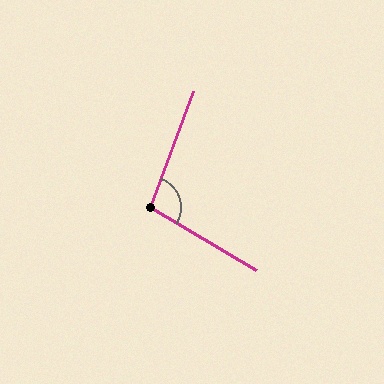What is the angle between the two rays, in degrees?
Approximately 100 degrees.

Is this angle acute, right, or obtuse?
It is obtuse.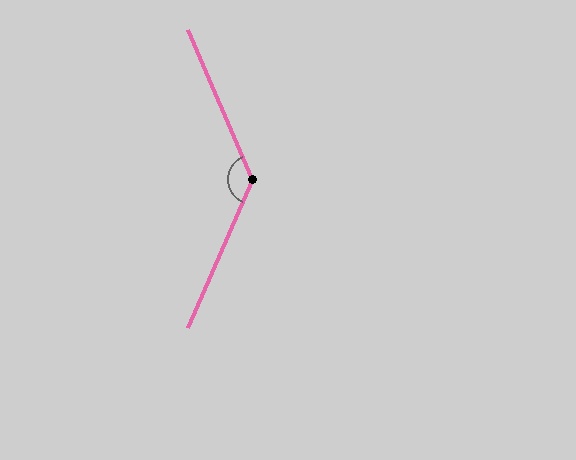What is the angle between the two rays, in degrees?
Approximately 133 degrees.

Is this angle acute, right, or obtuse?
It is obtuse.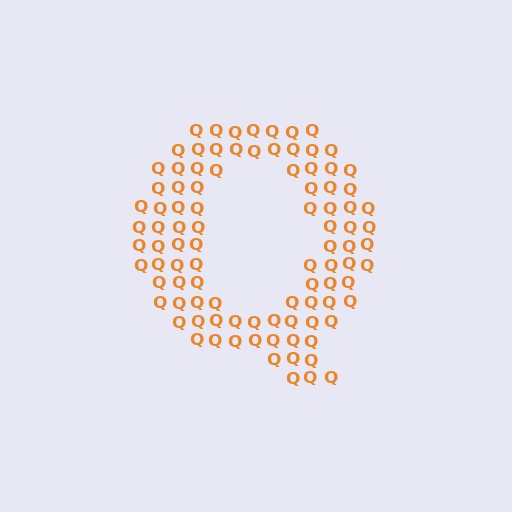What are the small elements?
The small elements are letter Q's.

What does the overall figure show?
The overall figure shows the letter Q.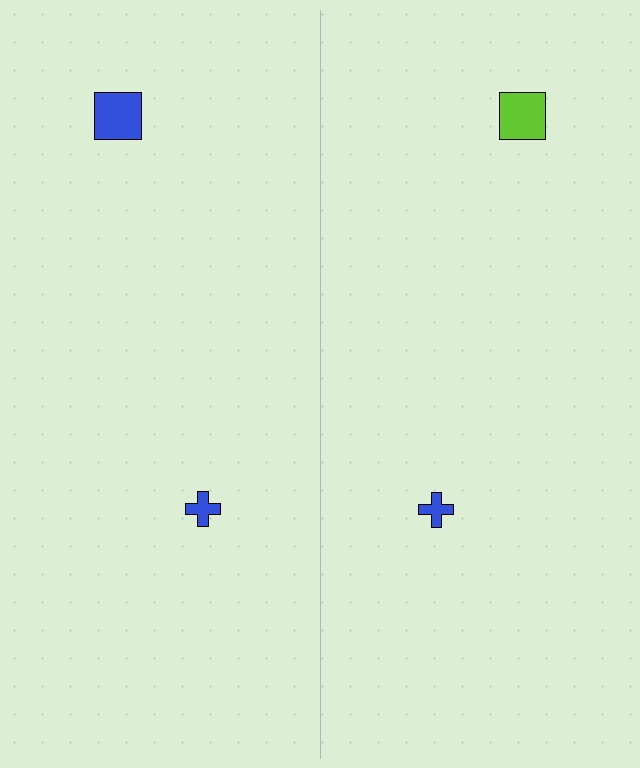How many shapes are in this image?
There are 4 shapes in this image.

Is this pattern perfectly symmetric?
No, the pattern is not perfectly symmetric. The lime square on the right side breaks the symmetry — its mirror counterpart is blue.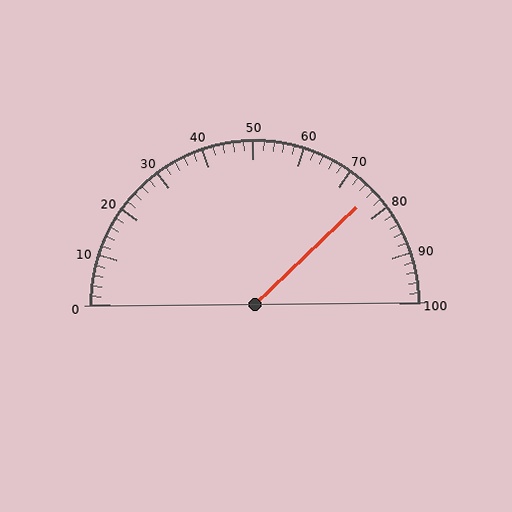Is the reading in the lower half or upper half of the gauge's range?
The reading is in the upper half of the range (0 to 100).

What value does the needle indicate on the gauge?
The needle indicates approximately 76.